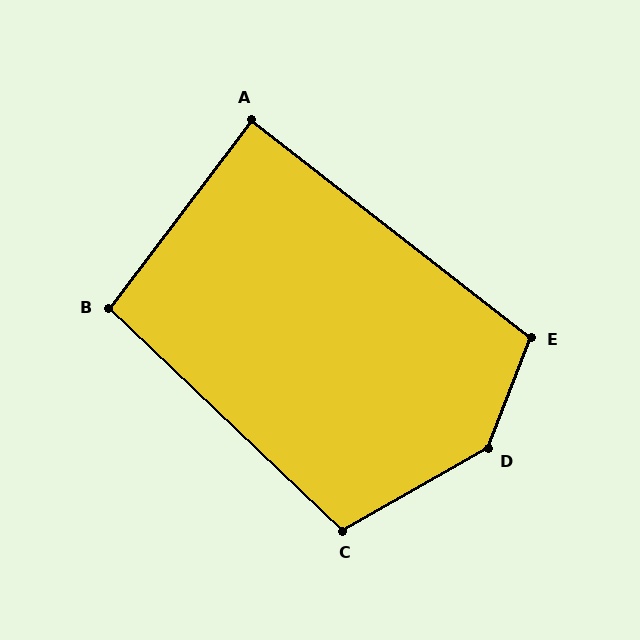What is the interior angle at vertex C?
Approximately 107 degrees (obtuse).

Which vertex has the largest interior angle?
D, at approximately 140 degrees.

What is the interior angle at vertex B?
Approximately 96 degrees (obtuse).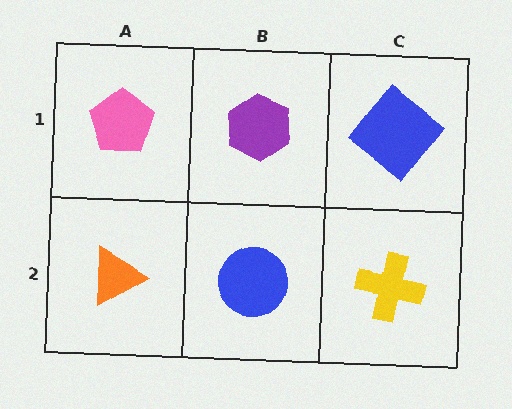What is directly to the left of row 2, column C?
A blue circle.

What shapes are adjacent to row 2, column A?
A pink pentagon (row 1, column A), a blue circle (row 2, column B).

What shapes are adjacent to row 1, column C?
A yellow cross (row 2, column C), a purple hexagon (row 1, column B).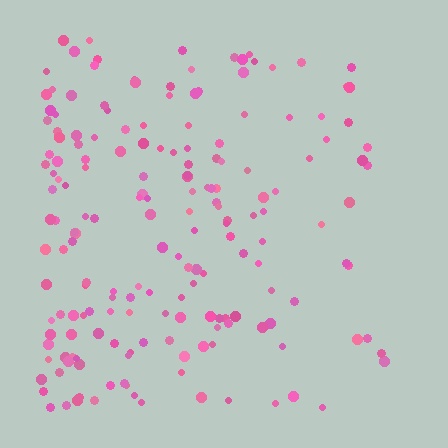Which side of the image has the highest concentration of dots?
The left.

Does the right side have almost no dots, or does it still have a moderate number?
Still a moderate number, just noticeably fewer than the left.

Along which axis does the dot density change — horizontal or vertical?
Horizontal.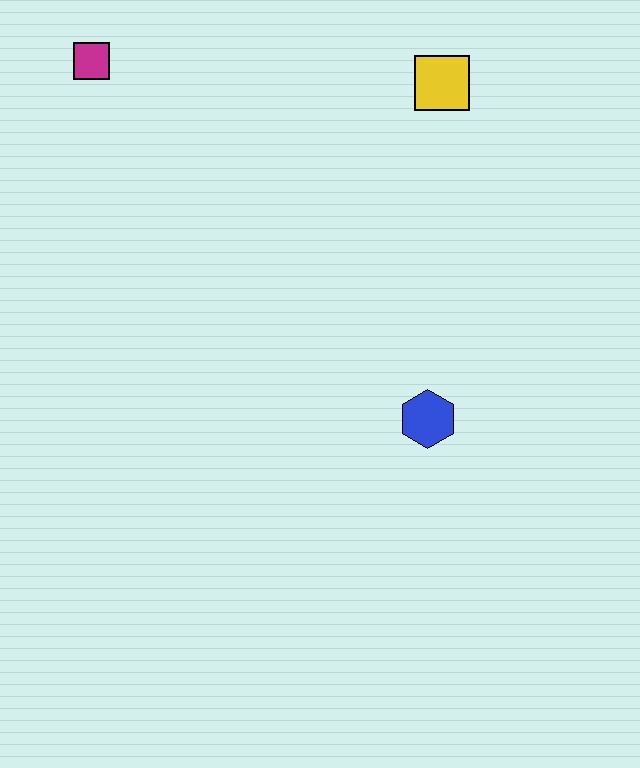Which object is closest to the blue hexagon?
The yellow square is closest to the blue hexagon.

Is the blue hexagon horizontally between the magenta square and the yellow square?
Yes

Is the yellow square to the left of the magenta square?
No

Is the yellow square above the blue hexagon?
Yes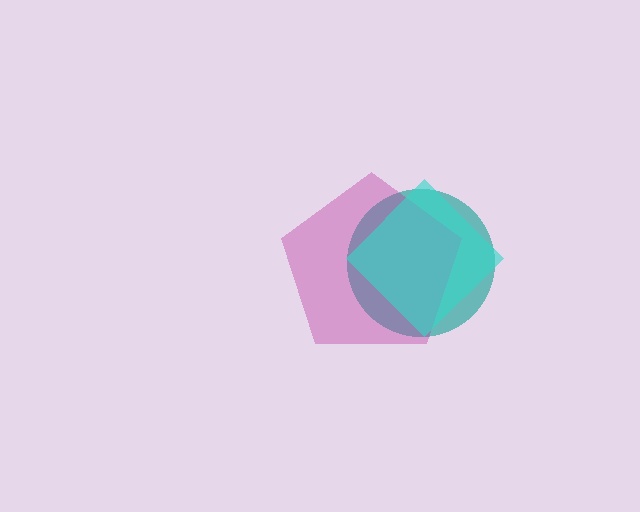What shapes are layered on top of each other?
The layered shapes are: a teal circle, a magenta pentagon, a cyan diamond.